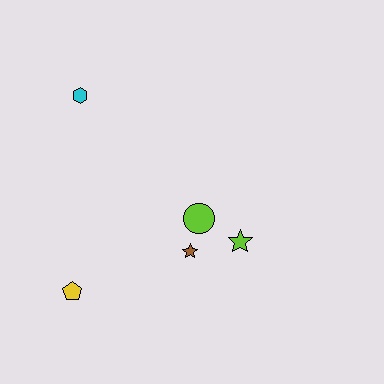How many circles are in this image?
There is 1 circle.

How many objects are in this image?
There are 5 objects.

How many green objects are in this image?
There are no green objects.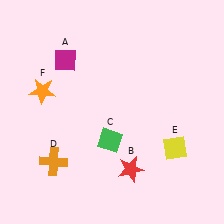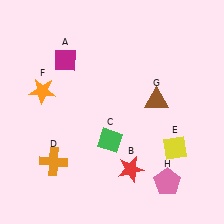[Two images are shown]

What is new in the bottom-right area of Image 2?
A pink pentagon (H) was added in the bottom-right area of Image 2.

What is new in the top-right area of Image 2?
A brown triangle (G) was added in the top-right area of Image 2.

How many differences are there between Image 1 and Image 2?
There are 2 differences between the two images.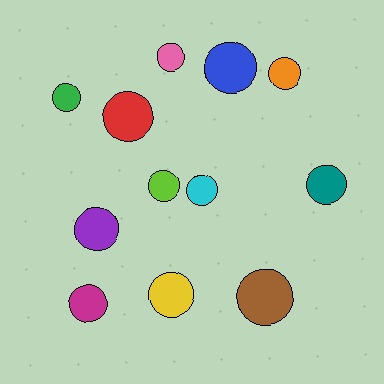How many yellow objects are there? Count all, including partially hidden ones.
There is 1 yellow object.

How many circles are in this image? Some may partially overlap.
There are 12 circles.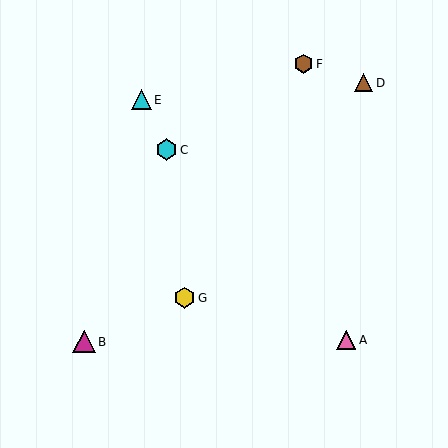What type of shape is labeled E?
Shape E is a cyan triangle.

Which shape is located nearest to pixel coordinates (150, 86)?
The cyan triangle (labeled E) at (142, 100) is nearest to that location.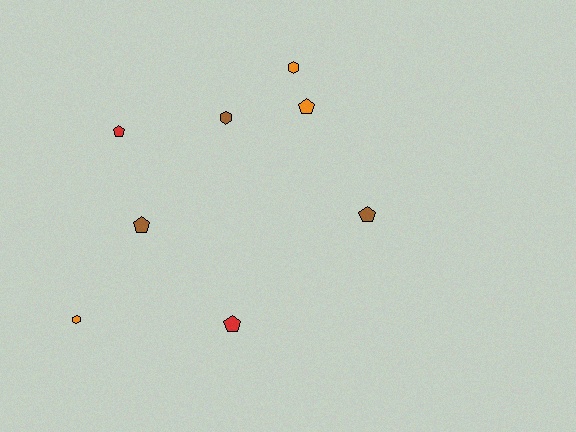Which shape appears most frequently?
Pentagon, with 5 objects.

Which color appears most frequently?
Brown, with 3 objects.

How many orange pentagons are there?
There is 1 orange pentagon.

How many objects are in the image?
There are 8 objects.